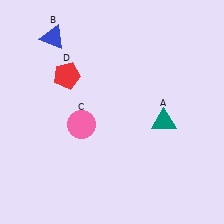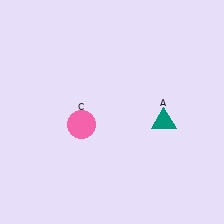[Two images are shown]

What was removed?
The blue triangle (B), the red pentagon (D) were removed in Image 2.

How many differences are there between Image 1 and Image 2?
There are 2 differences between the two images.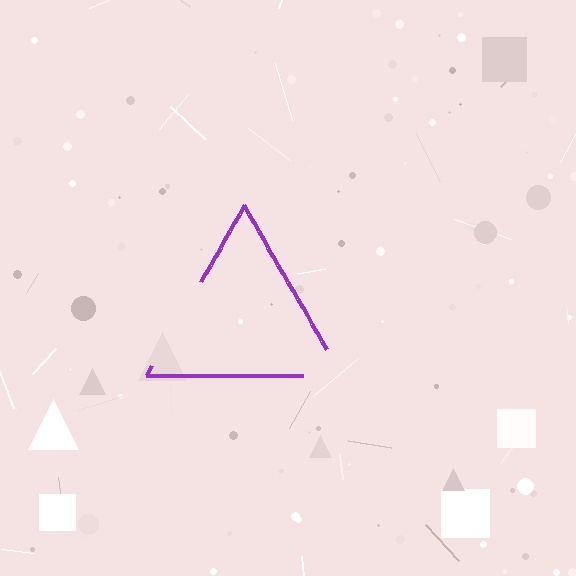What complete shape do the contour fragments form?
The contour fragments form a triangle.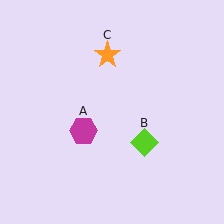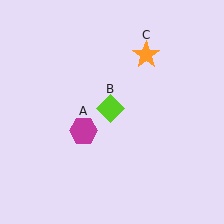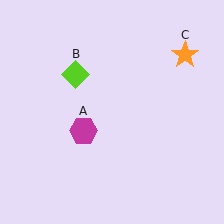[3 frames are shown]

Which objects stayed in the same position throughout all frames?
Magenta hexagon (object A) remained stationary.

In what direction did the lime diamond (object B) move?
The lime diamond (object B) moved up and to the left.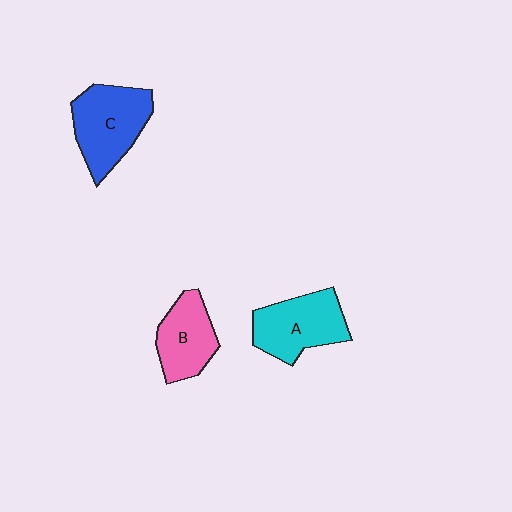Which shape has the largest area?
Shape C (blue).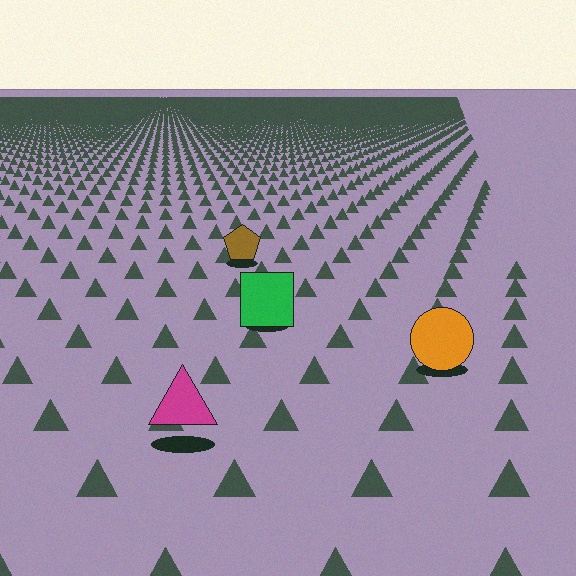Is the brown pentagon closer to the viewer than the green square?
No. The green square is closer — you can tell from the texture gradient: the ground texture is coarser near it.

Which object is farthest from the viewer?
The brown pentagon is farthest from the viewer. It appears smaller and the ground texture around it is denser.